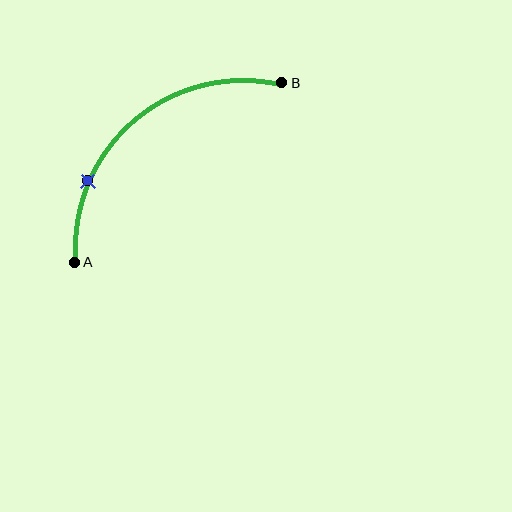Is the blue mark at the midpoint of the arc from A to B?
No. The blue mark lies on the arc but is closer to endpoint A. The arc midpoint would be at the point on the curve equidistant along the arc from both A and B.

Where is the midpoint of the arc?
The arc midpoint is the point on the curve farthest from the straight line joining A and B. It sits above and to the left of that line.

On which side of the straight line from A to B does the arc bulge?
The arc bulges above and to the left of the straight line connecting A and B.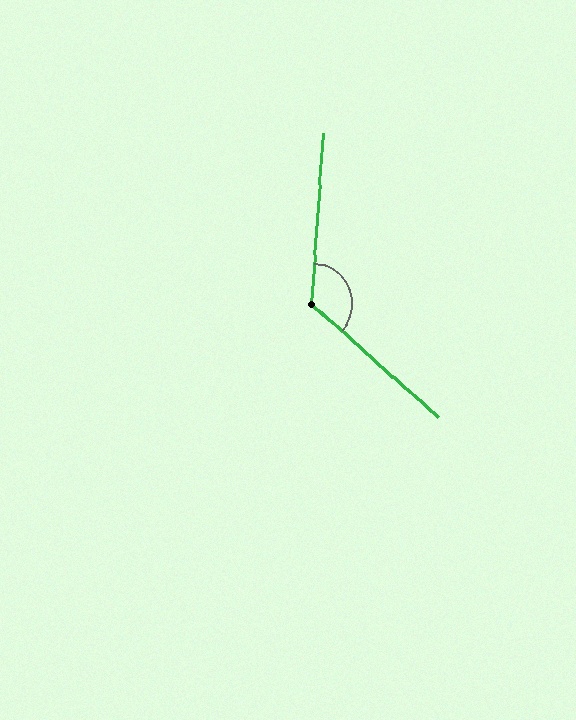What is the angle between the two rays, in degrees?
Approximately 128 degrees.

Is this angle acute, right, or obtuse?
It is obtuse.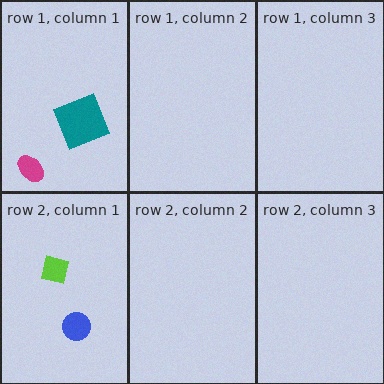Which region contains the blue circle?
The row 2, column 1 region.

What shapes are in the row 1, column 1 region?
The magenta ellipse, the teal square.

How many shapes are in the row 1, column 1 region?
2.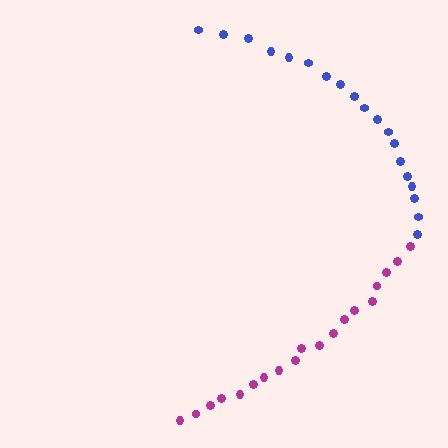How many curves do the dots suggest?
There are 2 distinct paths.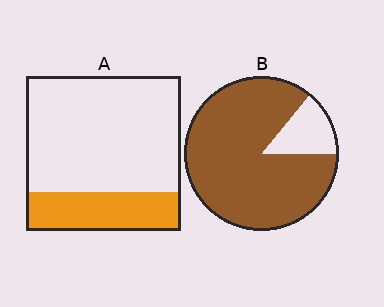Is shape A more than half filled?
No.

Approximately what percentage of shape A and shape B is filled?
A is approximately 25% and B is approximately 85%.